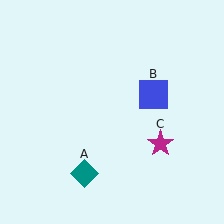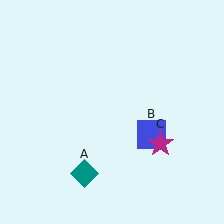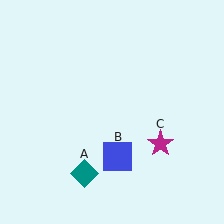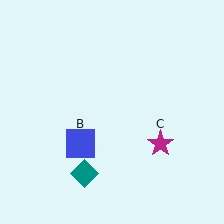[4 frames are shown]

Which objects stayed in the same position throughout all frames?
Teal diamond (object A) and magenta star (object C) remained stationary.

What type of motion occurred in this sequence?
The blue square (object B) rotated clockwise around the center of the scene.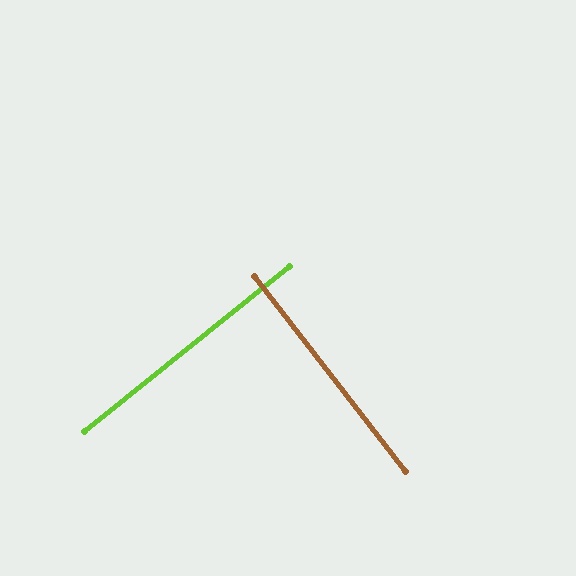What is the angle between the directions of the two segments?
Approximately 89 degrees.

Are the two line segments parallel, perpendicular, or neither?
Perpendicular — they meet at approximately 89°.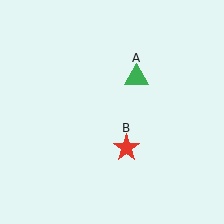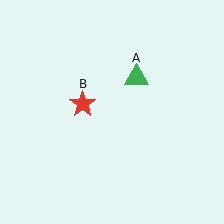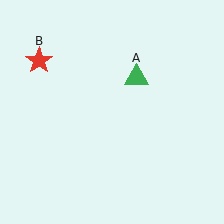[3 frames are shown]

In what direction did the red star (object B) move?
The red star (object B) moved up and to the left.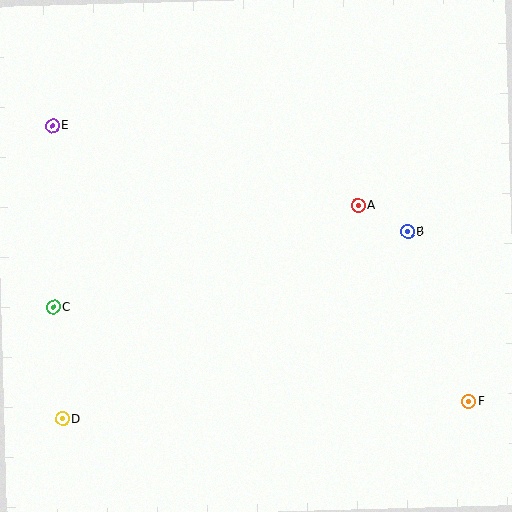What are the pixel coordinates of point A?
Point A is at (358, 206).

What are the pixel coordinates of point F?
Point F is at (469, 401).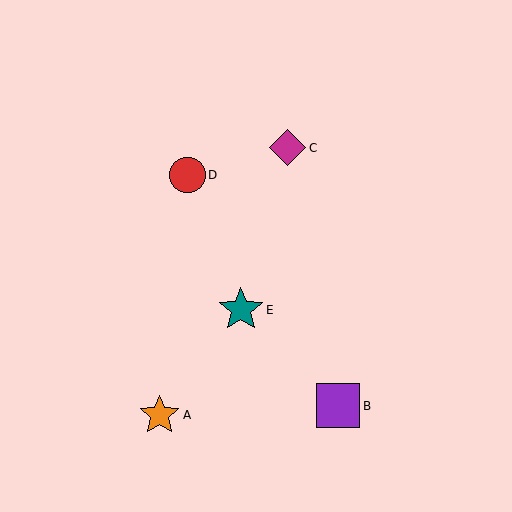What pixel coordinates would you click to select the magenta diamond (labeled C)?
Click at (288, 148) to select the magenta diamond C.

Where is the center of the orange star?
The center of the orange star is at (159, 415).